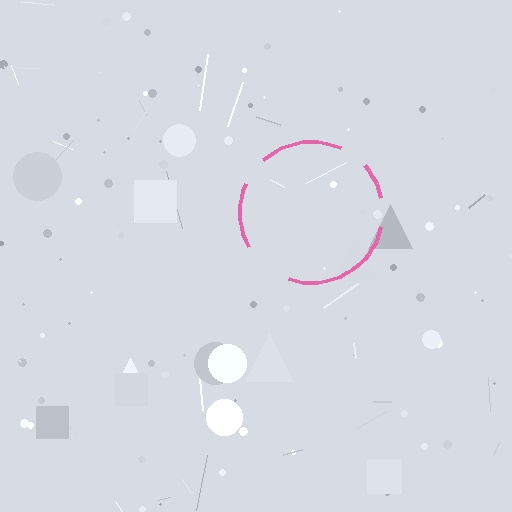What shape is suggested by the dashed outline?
The dashed outline suggests a circle.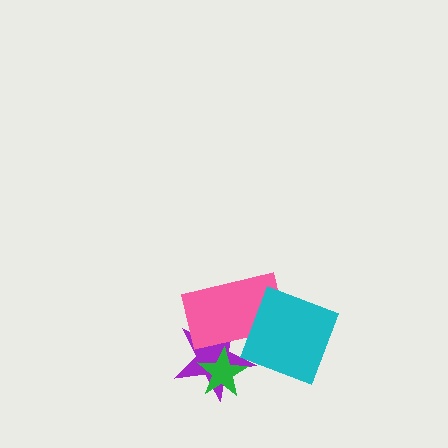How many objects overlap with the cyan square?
1 object overlaps with the cyan square.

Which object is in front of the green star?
The pink rectangle is in front of the green star.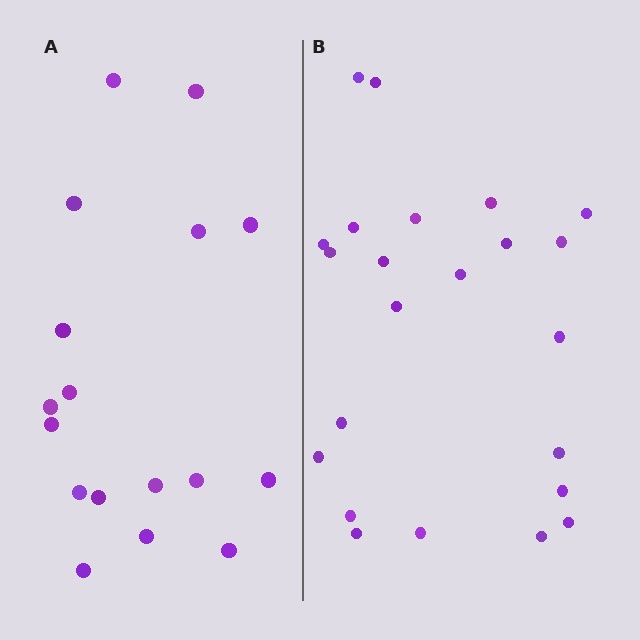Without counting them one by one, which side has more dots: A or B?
Region B (the right region) has more dots.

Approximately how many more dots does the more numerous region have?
Region B has about 6 more dots than region A.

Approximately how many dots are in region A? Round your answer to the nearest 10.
About 20 dots. (The exact count is 17, which rounds to 20.)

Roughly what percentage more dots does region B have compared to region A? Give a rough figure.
About 35% more.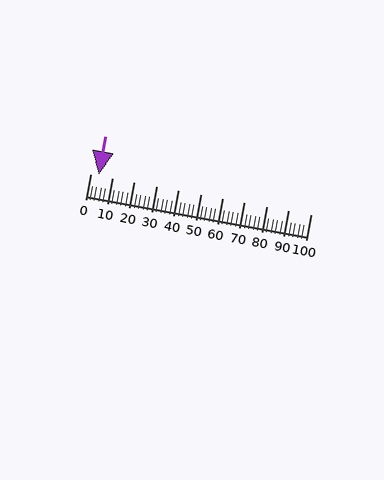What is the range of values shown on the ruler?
The ruler shows values from 0 to 100.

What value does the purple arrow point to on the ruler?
The purple arrow points to approximately 4.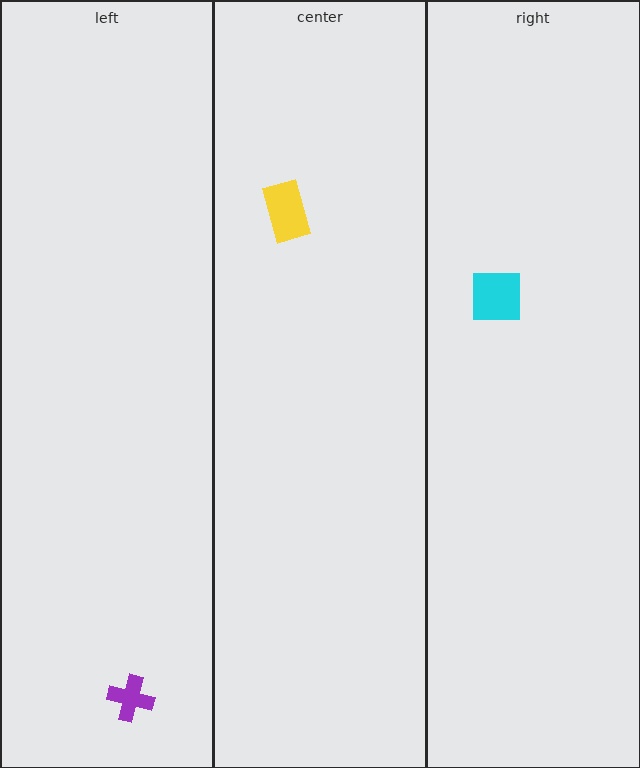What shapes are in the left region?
The purple cross.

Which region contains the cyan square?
The right region.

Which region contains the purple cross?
The left region.